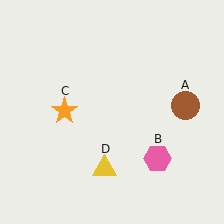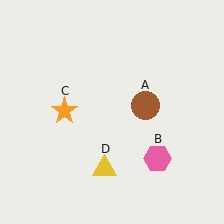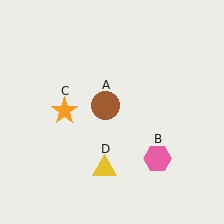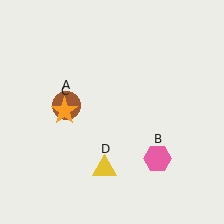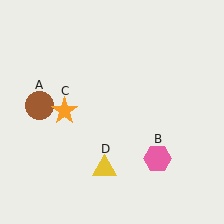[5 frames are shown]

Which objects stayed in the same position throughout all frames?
Pink hexagon (object B) and orange star (object C) and yellow triangle (object D) remained stationary.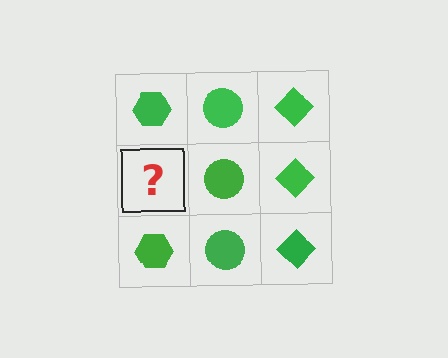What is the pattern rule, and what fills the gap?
The rule is that each column has a consistent shape. The gap should be filled with a green hexagon.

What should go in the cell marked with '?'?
The missing cell should contain a green hexagon.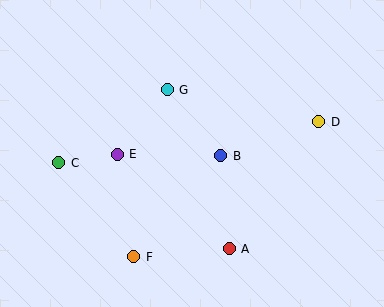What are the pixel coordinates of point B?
Point B is at (221, 156).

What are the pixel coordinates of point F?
Point F is at (134, 257).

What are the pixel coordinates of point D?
Point D is at (319, 122).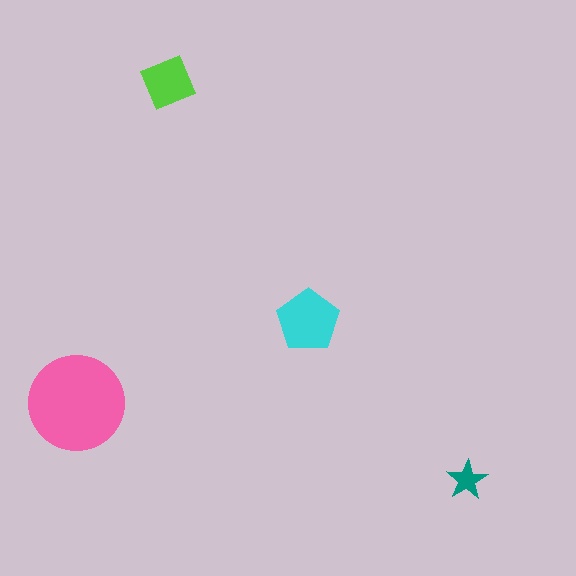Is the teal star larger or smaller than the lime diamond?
Smaller.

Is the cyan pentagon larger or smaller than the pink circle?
Smaller.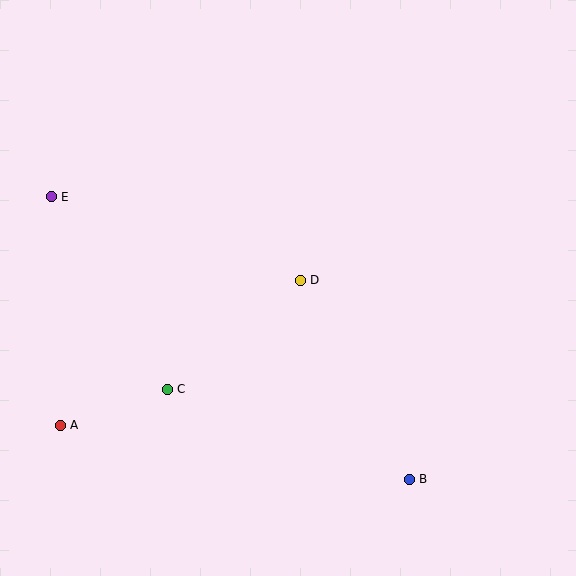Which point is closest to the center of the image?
Point D at (300, 280) is closest to the center.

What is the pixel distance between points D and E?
The distance between D and E is 263 pixels.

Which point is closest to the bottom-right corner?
Point B is closest to the bottom-right corner.